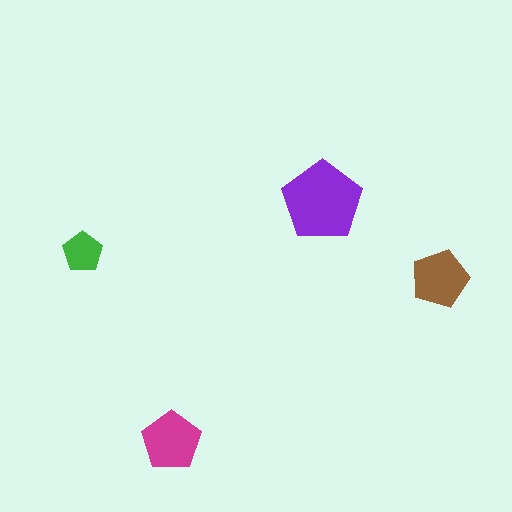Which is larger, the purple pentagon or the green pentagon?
The purple one.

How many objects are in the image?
There are 4 objects in the image.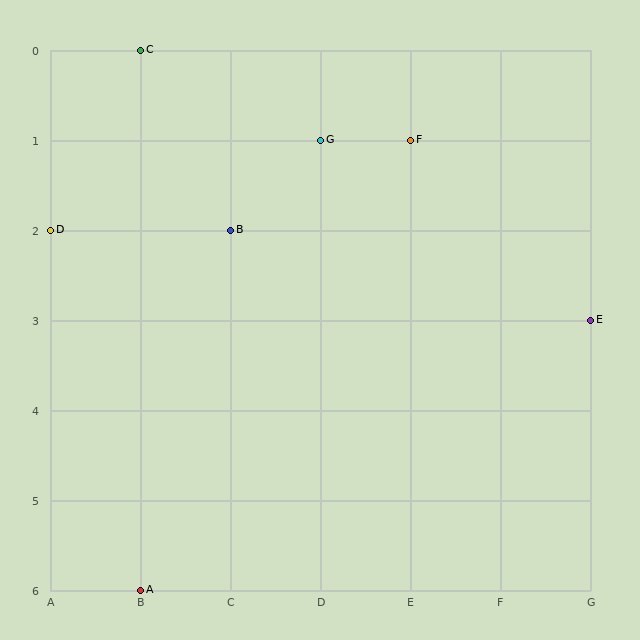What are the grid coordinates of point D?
Point D is at grid coordinates (A, 2).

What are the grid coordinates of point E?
Point E is at grid coordinates (G, 3).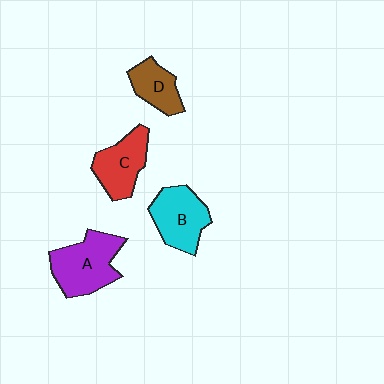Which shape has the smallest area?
Shape D (brown).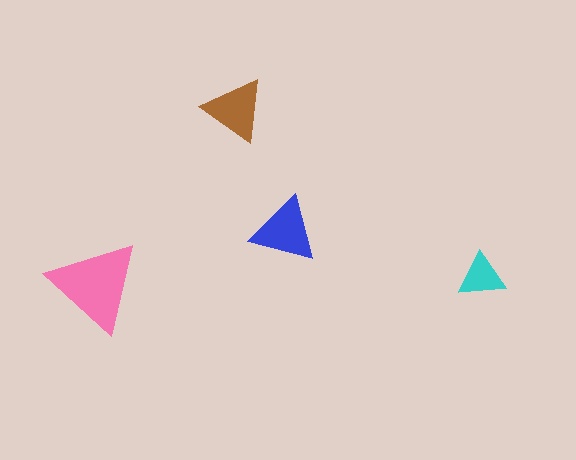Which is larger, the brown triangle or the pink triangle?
The pink one.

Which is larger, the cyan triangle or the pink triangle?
The pink one.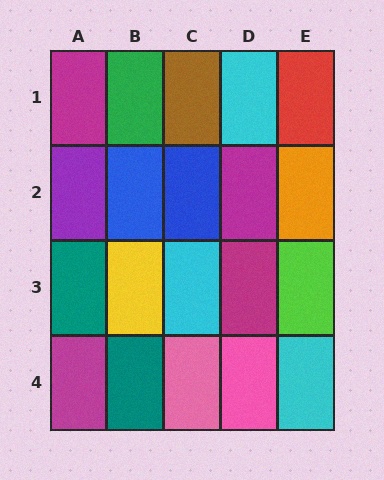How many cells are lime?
1 cell is lime.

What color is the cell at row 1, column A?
Magenta.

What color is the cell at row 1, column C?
Brown.